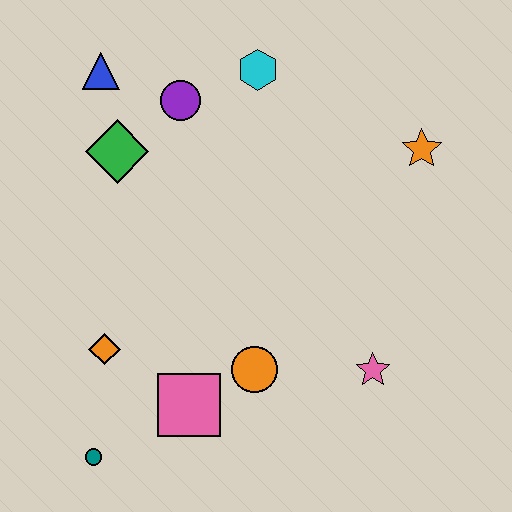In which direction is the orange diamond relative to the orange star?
The orange diamond is to the left of the orange star.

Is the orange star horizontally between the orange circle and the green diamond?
No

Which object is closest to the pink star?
The orange circle is closest to the pink star.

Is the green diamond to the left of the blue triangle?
No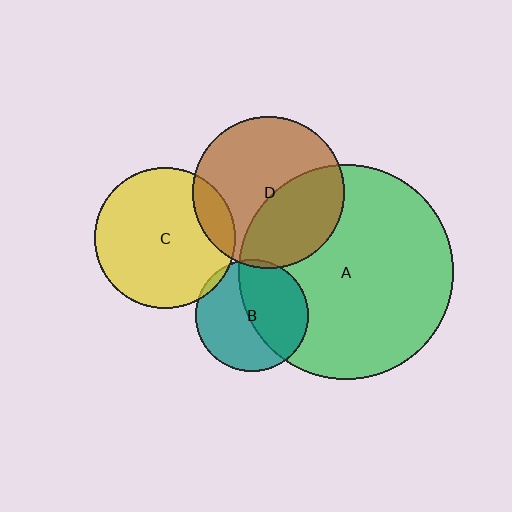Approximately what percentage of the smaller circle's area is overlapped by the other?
Approximately 15%.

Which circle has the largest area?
Circle A (green).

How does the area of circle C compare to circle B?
Approximately 1.6 times.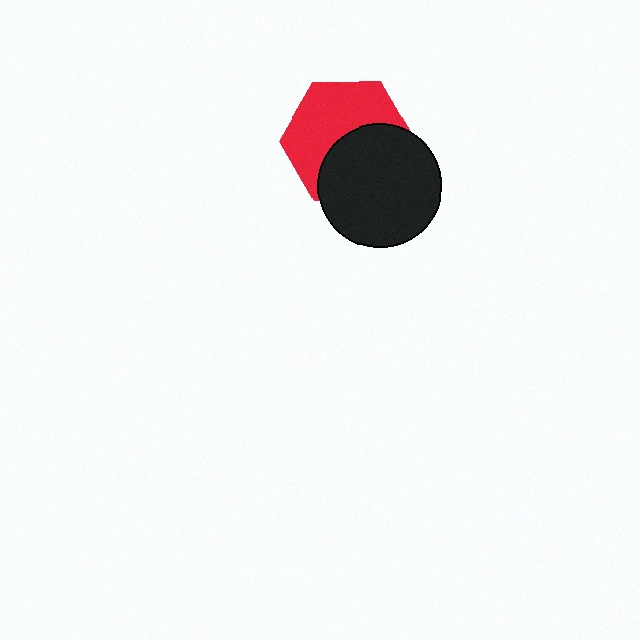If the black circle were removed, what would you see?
You would see the complete red hexagon.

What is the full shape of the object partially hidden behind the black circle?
The partially hidden object is a red hexagon.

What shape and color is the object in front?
The object in front is a black circle.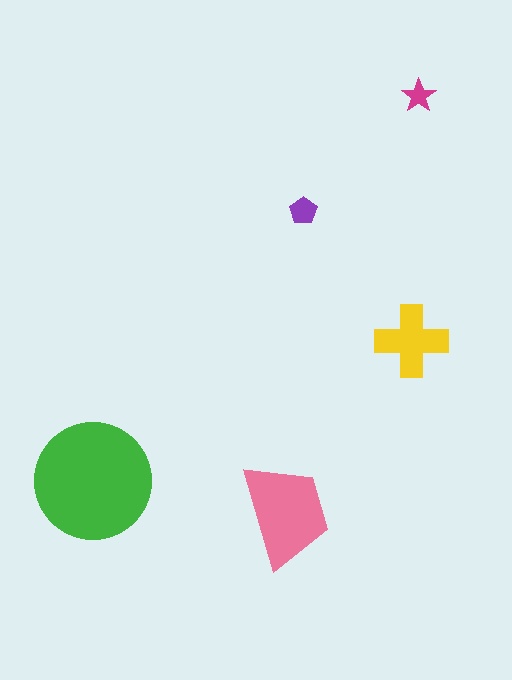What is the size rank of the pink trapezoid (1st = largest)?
2nd.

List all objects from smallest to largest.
The magenta star, the purple pentagon, the yellow cross, the pink trapezoid, the green circle.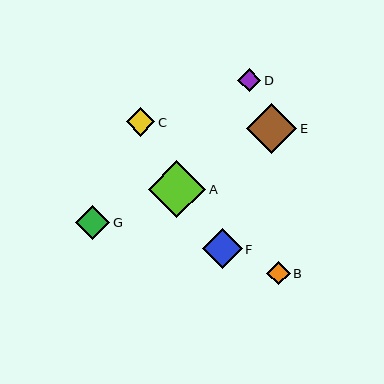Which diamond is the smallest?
Diamond D is the smallest with a size of approximately 23 pixels.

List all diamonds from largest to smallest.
From largest to smallest: A, E, F, G, C, B, D.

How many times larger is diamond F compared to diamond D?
Diamond F is approximately 1.7 times the size of diamond D.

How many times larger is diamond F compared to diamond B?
Diamond F is approximately 1.7 times the size of diamond B.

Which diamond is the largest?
Diamond A is the largest with a size of approximately 57 pixels.